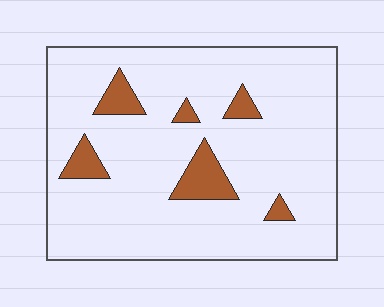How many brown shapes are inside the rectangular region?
6.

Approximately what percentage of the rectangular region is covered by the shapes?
Approximately 10%.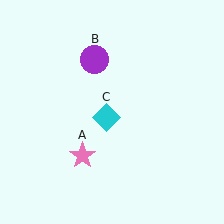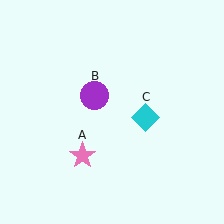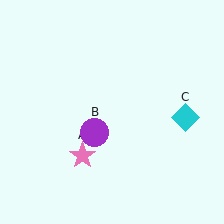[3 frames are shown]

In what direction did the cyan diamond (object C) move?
The cyan diamond (object C) moved right.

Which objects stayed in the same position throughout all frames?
Pink star (object A) remained stationary.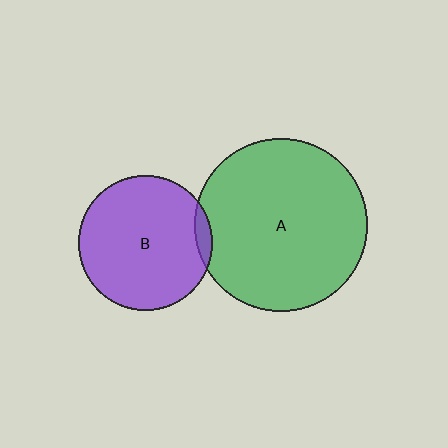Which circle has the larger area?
Circle A (green).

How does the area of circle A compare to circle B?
Approximately 1.6 times.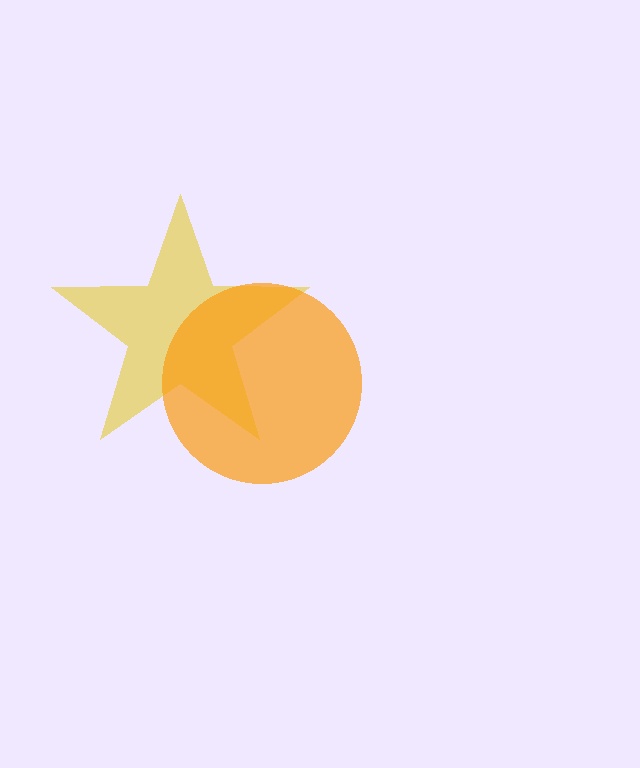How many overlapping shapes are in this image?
There are 2 overlapping shapes in the image.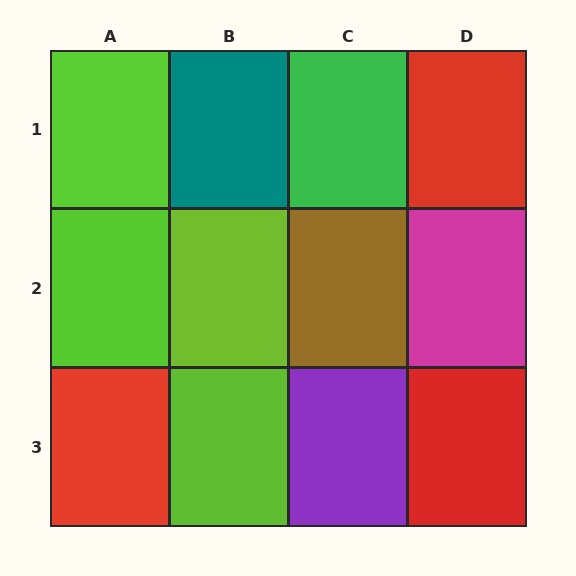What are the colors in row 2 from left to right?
Lime, lime, brown, magenta.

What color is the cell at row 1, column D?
Red.